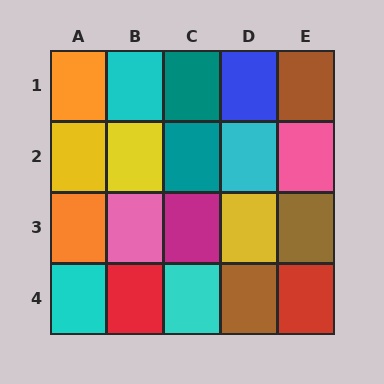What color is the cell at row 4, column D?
Brown.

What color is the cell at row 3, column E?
Brown.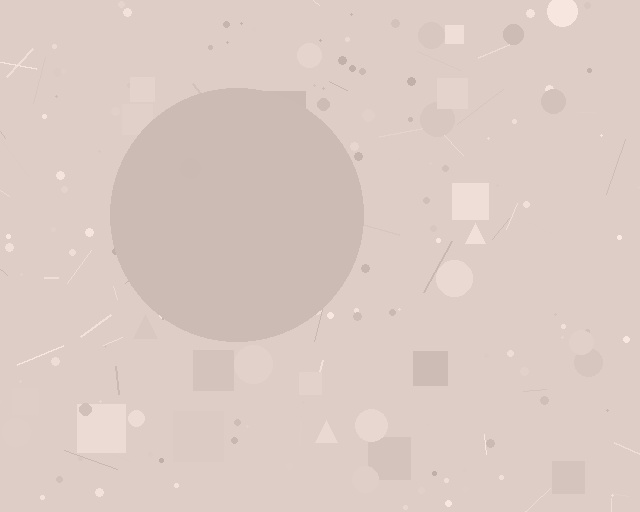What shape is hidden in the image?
A circle is hidden in the image.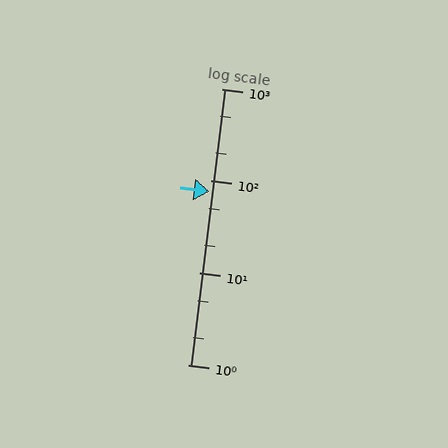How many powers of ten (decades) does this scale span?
The scale spans 3 decades, from 1 to 1000.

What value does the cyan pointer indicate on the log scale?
The pointer indicates approximately 76.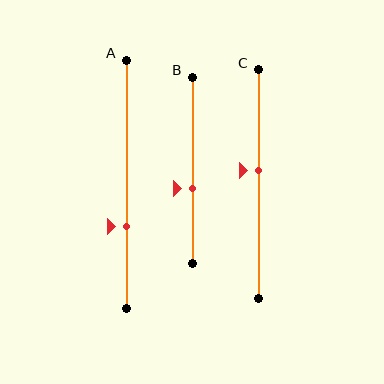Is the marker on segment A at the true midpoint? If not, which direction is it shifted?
No, the marker on segment A is shifted downward by about 17% of the segment length.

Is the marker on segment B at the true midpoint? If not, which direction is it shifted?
No, the marker on segment B is shifted downward by about 10% of the segment length.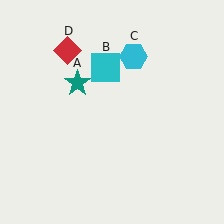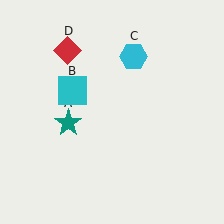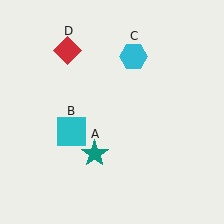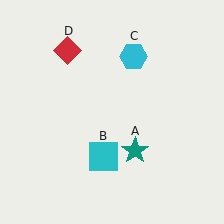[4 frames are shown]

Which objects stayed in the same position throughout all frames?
Cyan hexagon (object C) and red diamond (object D) remained stationary.